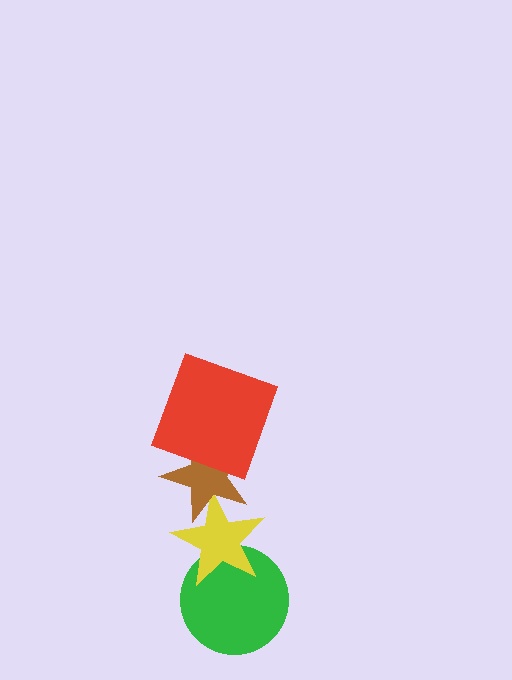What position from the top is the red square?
The red square is 1st from the top.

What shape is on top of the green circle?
The yellow star is on top of the green circle.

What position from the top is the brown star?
The brown star is 2nd from the top.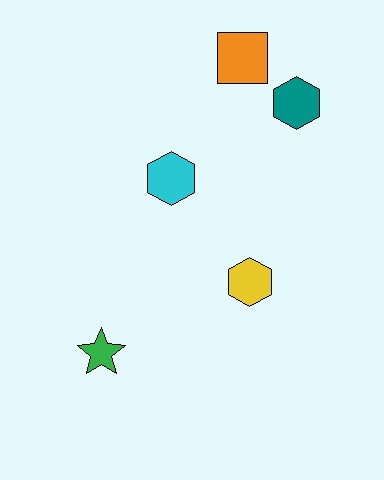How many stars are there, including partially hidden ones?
There is 1 star.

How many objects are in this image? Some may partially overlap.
There are 5 objects.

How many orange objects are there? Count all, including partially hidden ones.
There is 1 orange object.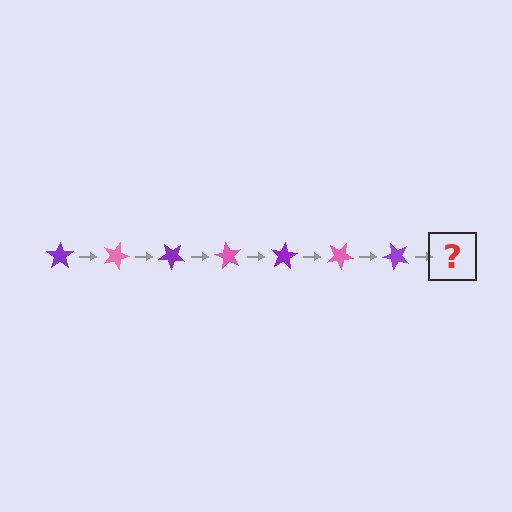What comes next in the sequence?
The next element should be a pink star, rotated 140 degrees from the start.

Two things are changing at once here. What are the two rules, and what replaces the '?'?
The two rules are that it rotates 20 degrees each step and the color cycles through purple and pink. The '?' should be a pink star, rotated 140 degrees from the start.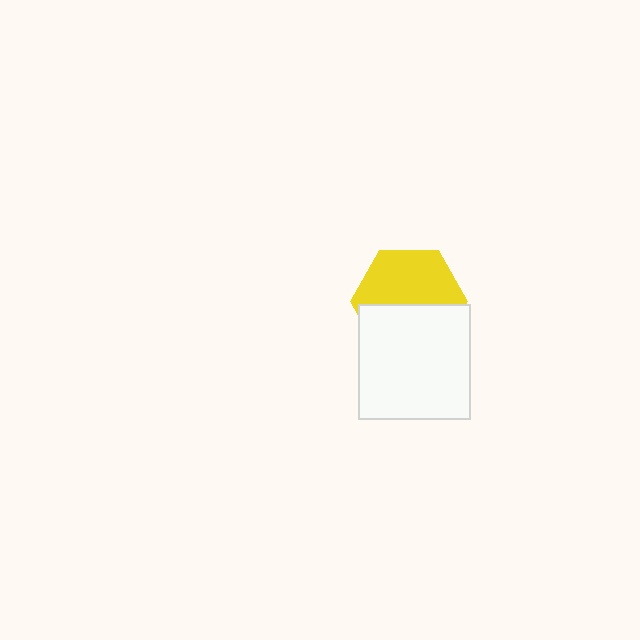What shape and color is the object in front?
The object in front is a white rectangle.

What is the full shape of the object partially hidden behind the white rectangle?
The partially hidden object is a yellow hexagon.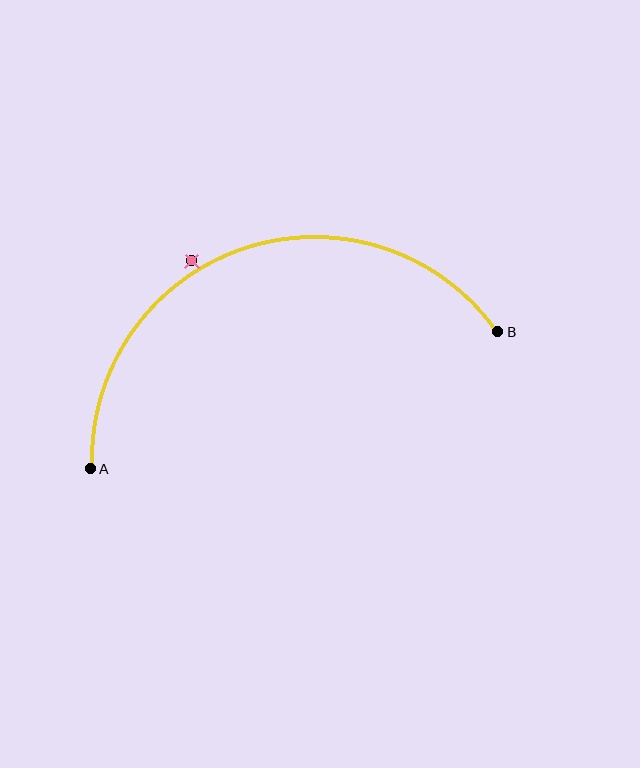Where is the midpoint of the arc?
The arc midpoint is the point on the curve farthest from the straight line joining A and B. It sits above that line.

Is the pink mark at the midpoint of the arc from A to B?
No — the pink mark does not lie on the arc at all. It sits slightly outside the curve.